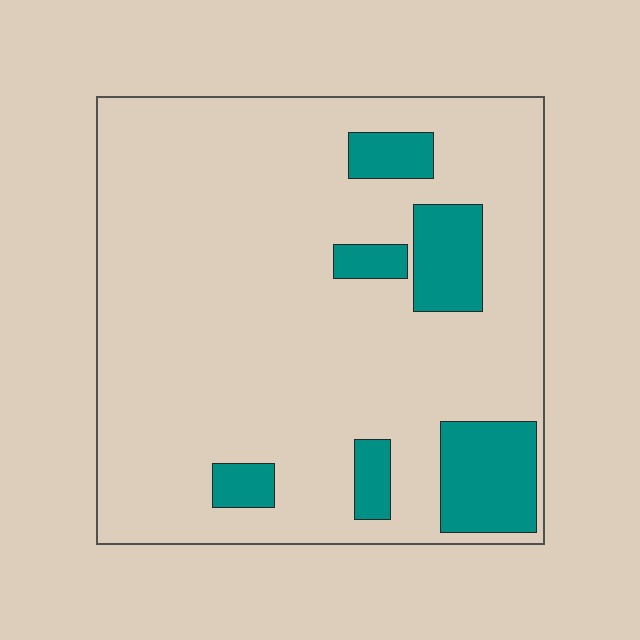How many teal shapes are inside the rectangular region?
6.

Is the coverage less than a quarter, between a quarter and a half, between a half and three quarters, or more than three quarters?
Less than a quarter.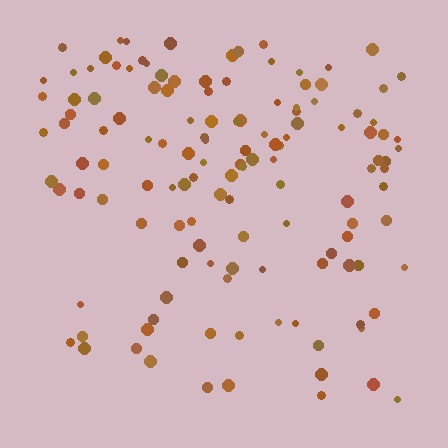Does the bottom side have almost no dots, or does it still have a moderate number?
Still a moderate number, just noticeably fewer than the top.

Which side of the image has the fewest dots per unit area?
The bottom.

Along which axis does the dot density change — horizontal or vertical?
Vertical.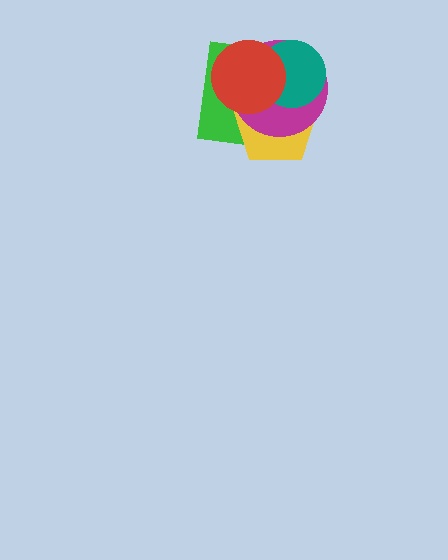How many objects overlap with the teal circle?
4 objects overlap with the teal circle.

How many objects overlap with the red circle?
4 objects overlap with the red circle.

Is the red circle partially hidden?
No, no other shape covers it.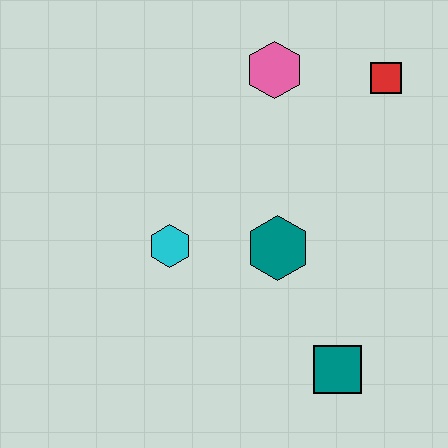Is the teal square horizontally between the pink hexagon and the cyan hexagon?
No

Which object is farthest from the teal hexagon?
The red square is farthest from the teal hexagon.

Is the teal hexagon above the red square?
No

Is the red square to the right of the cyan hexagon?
Yes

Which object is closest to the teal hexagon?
The cyan hexagon is closest to the teal hexagon.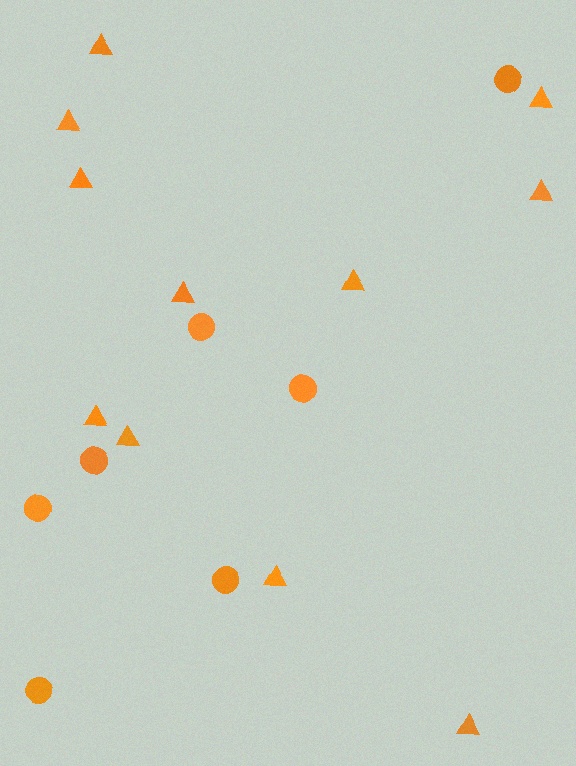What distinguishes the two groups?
There are 2 groups: one group of triangles (11) and one group of circles (7).